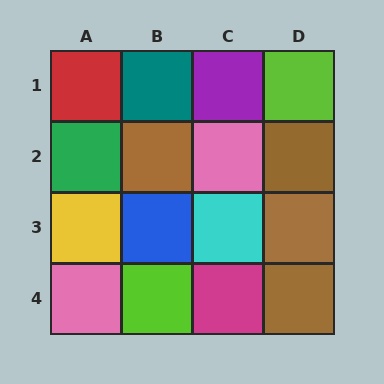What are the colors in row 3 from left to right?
Yellow, blue, cyan, brown.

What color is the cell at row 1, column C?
Purple.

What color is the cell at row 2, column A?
Green.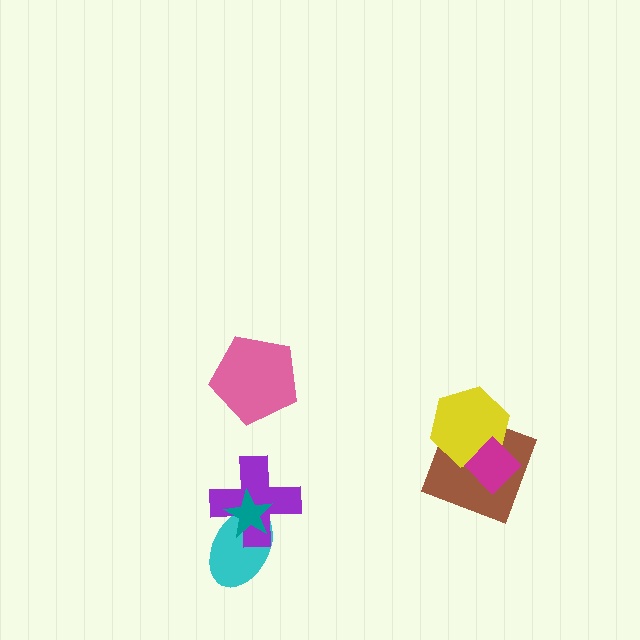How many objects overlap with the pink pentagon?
0 objects overlap with the pink pentagon.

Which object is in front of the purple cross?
The teal star is in front of the purple cross.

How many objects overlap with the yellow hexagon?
2 objects overlap with the yellow hexagon.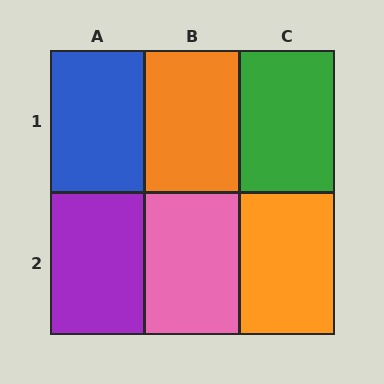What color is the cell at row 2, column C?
Orange.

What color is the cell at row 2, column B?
Pink.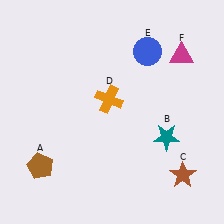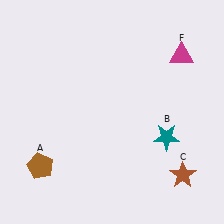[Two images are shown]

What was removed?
The orange cross (D), the blue circle (E) were removed in Image 2.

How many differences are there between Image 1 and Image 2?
There are 2 differences between the two images.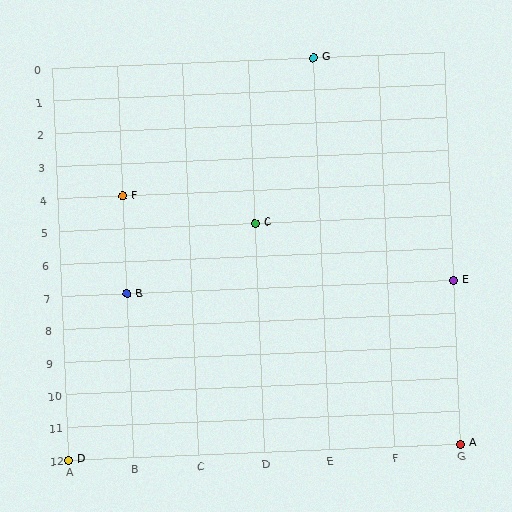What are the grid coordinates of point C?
Point C is at grid coordinates (D, 5).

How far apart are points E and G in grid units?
Points E and G are 2 columns and 7 rows apart (about 7.3 grid units diagonally).